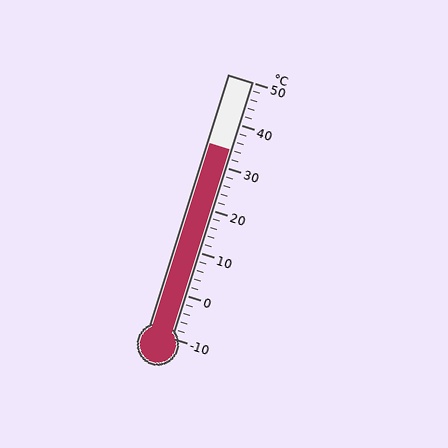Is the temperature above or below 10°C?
The temperature is above 10°C.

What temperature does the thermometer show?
The thermometer shows approximately 34°C.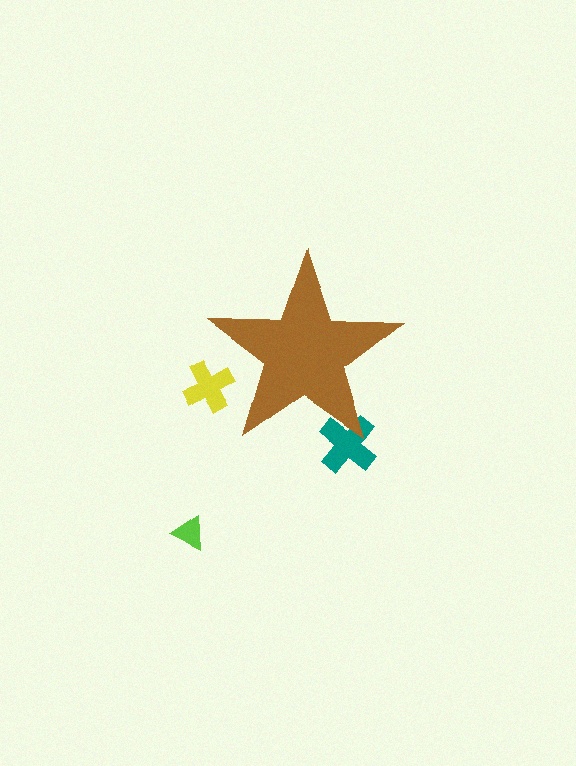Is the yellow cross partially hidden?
Yes, the yellow cross is partially hidden behind the brown star.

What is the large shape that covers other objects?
A brown star.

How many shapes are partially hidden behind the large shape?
2 shapes are partially hidden.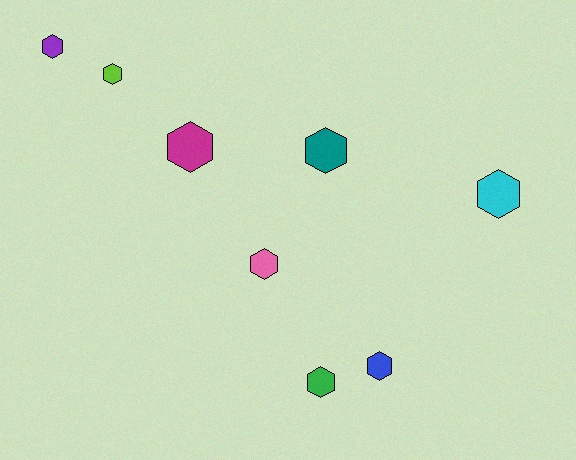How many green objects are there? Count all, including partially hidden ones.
There is 1 green object.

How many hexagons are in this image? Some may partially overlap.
There are 8 hexagons.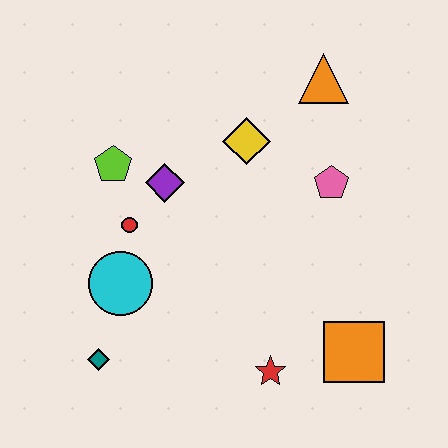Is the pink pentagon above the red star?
Yes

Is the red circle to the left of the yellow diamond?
Yes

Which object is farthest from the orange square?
The lime pentagon is farthest from the orange square.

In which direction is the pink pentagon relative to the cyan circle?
The pink pentagon is to the right of the cyan circle.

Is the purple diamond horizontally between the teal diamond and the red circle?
No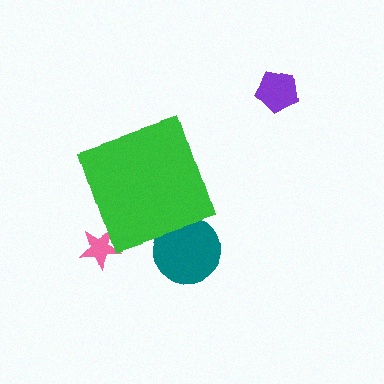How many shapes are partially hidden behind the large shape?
2 shapes are partially hidden.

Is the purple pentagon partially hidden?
No, the purple pentagon is fully visible.